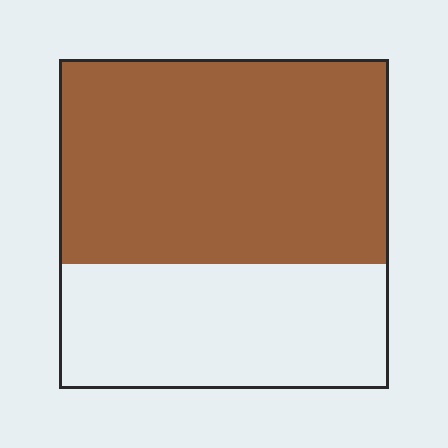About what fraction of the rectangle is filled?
About five eighths (5/8).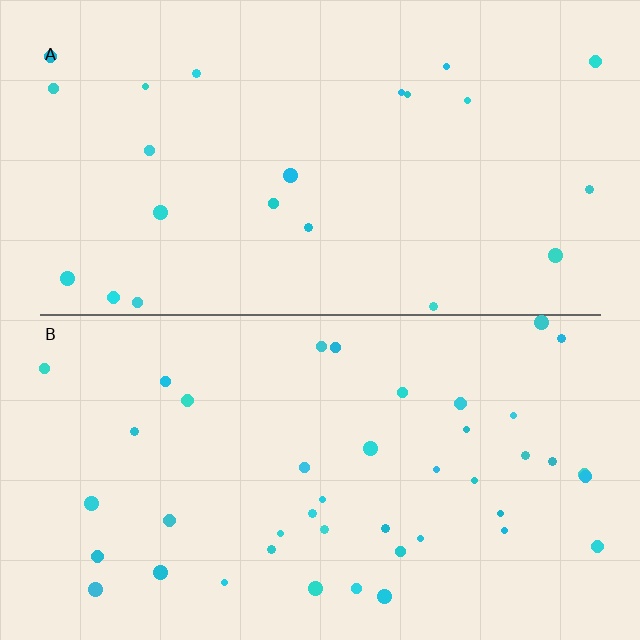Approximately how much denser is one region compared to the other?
Approximately 1.9× — region B over region A.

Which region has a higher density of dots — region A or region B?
B (the bottom).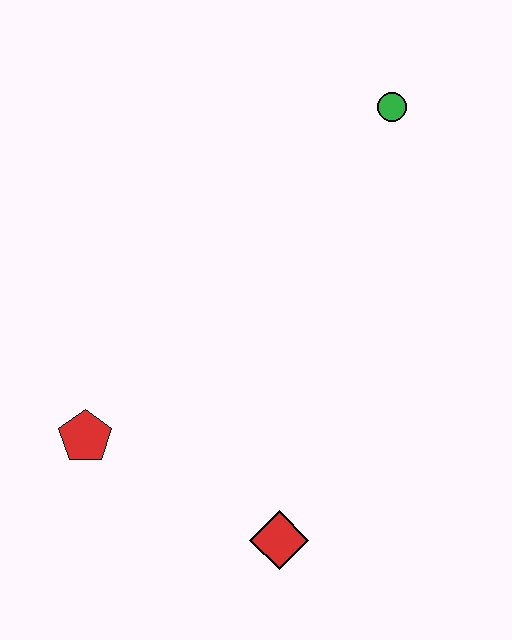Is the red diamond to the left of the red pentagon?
No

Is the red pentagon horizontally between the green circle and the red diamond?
No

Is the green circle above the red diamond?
Yes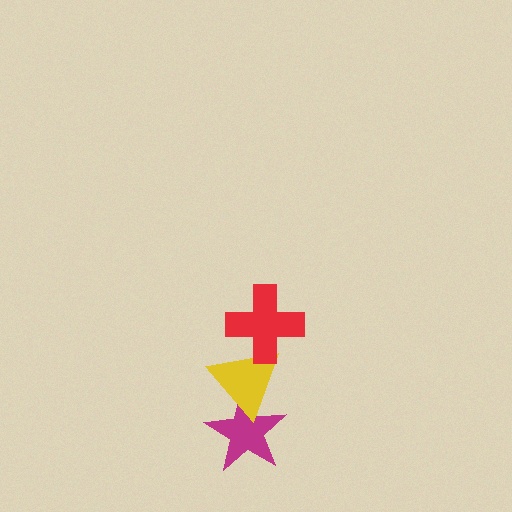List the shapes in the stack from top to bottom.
From top to bottom: the red cross, the yellow triangle, the magenta star.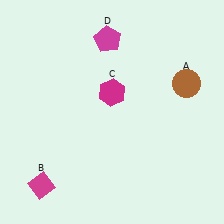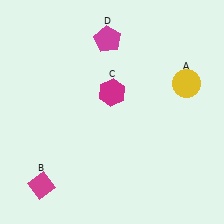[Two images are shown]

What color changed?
The circle (A) changed from brown in Image 1 to yellow in Image 2.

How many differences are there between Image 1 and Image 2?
There is 1 difference between the two images.